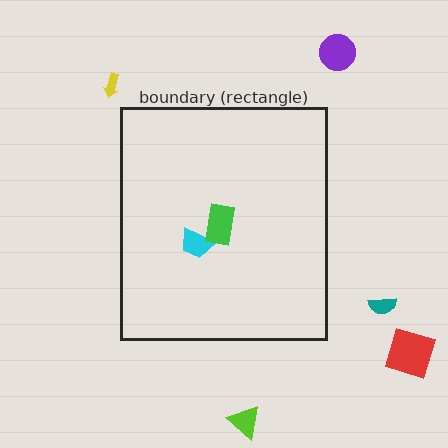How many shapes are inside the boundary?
2 inside, 5 outside.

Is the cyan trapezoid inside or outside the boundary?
Inside.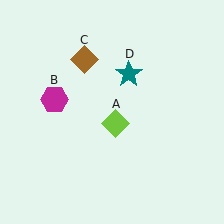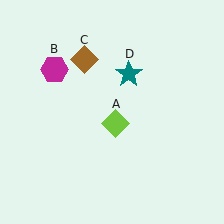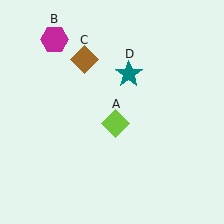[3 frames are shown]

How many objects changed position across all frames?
1 object changed position: magenta hexagon (object B).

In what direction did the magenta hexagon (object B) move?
The magenta hexagon (object B) moved up.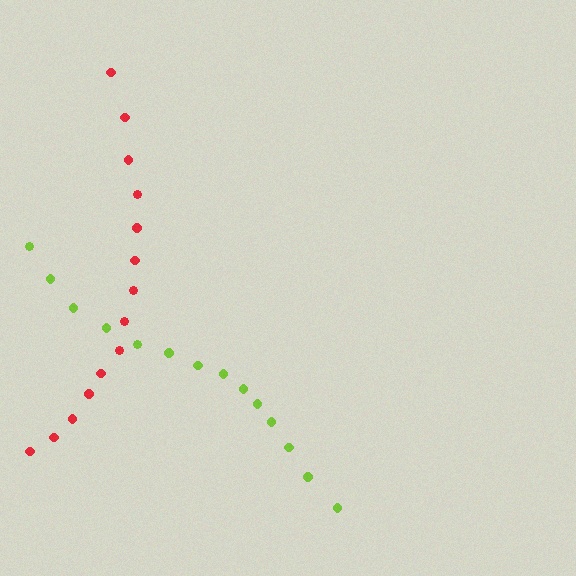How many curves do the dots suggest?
There are 2 distinct paths.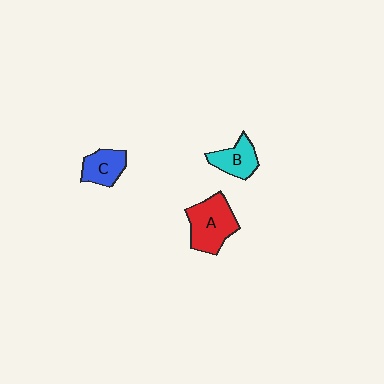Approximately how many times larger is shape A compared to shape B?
Approximately 1.6 times.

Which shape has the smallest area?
Shape C (blue).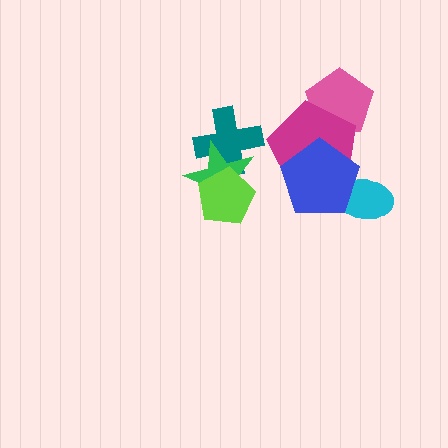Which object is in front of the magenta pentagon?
The blue pentagon is in front of the magenta pentagon.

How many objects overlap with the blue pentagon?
2 objects overlap with the blue pentagon.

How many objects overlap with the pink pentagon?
1 object overlaps with the pink pentagon.